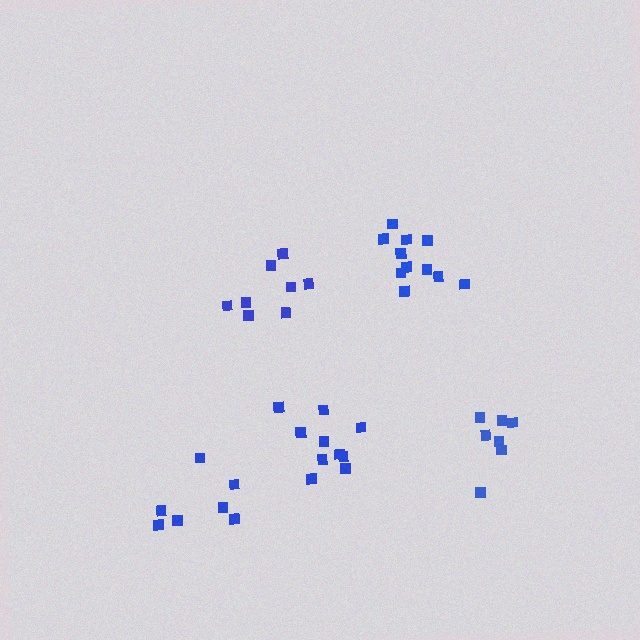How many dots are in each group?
Group 1: 7 dots, Group 2: 7 dots, Group 3: 11 dots, Group 4: 8 dots, Group 5: 10 dots (43 total).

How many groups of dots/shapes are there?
There are 5 groups.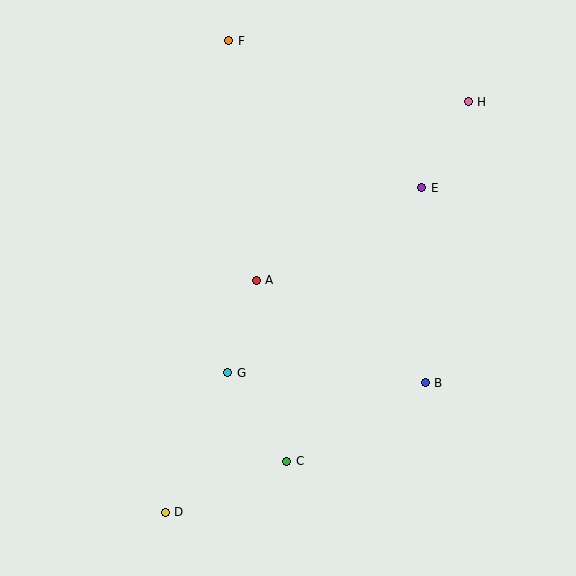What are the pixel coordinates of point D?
Point D is at (165, 512).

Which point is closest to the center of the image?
Point A at (256, 280) is closest to the center.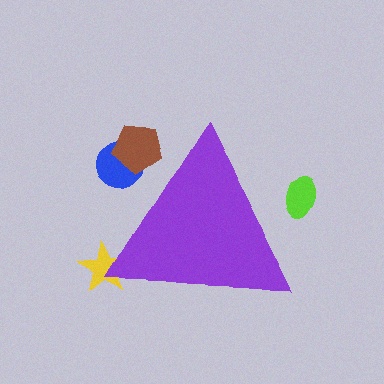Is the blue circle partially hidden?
Yes, the blue circle is partially hidden behind the purple triangle.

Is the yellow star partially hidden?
Yes, the yellow star is partially hidden behind the purple triangle.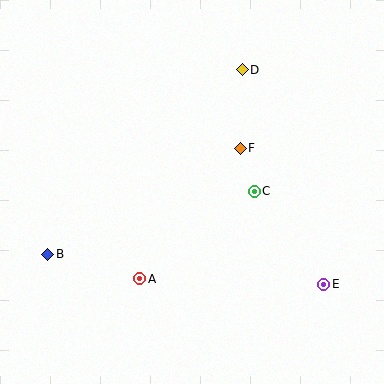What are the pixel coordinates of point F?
Point F is at (240, 148).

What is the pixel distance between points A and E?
The distance between A and E is 184 pixels.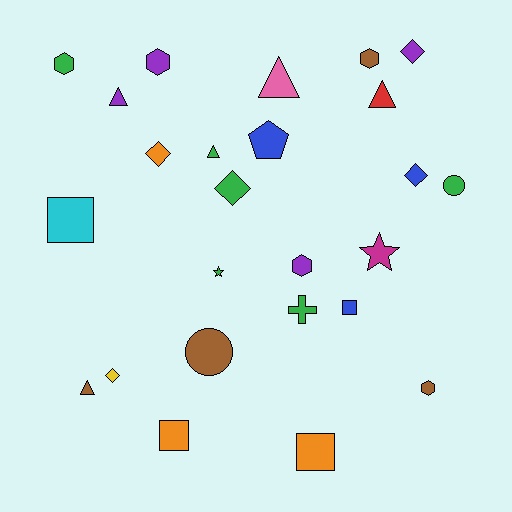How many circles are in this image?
There are 2 circles.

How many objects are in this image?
There are 25 objects.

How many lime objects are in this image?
There are no lime objects.